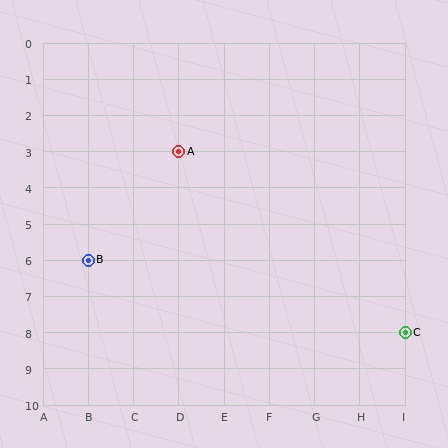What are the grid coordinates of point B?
Point B is at grid coordinates (B, 6).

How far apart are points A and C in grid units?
Points A and C are 5 columns and 5 rows apart (about 7.1 grid units diagonally).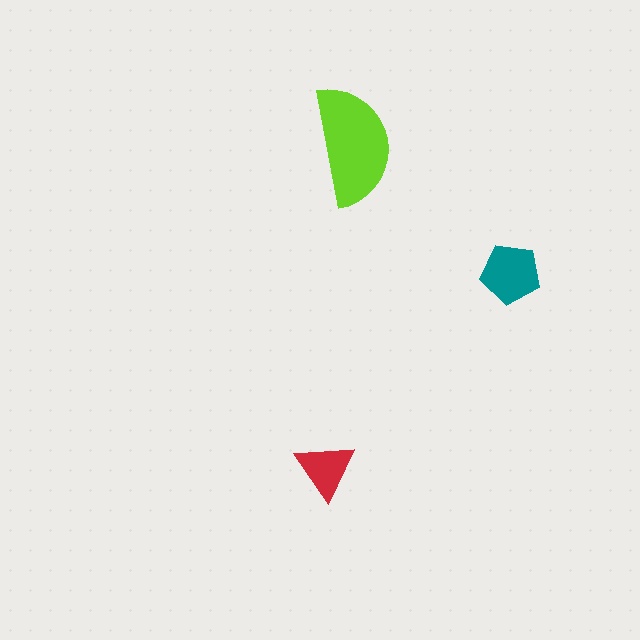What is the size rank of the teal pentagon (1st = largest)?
2nd.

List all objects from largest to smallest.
The lime semicircle, the teal pentagon, the red triangle.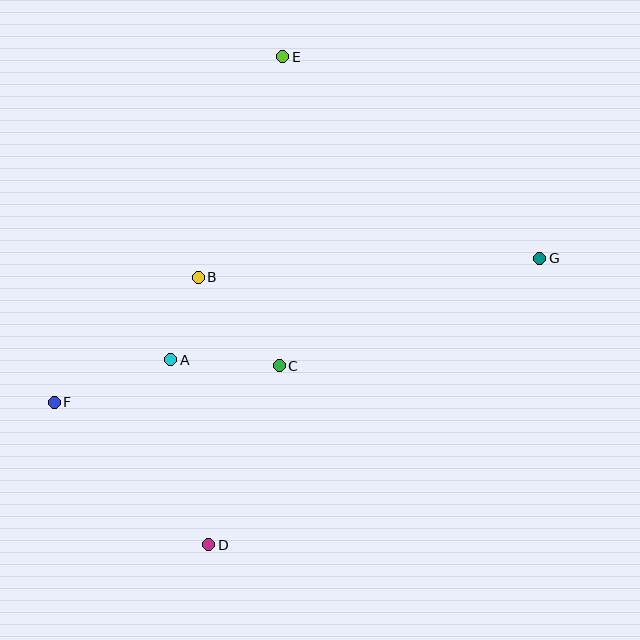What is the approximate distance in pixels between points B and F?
The distance between B and F is approximately 190 pixels.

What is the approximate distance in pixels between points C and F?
The distance between C and F is approximately 228 pixels.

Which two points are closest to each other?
Points A and B are closest to each other.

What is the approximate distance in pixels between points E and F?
The distance between E and F is approximately 414 pixels.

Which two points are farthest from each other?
Points F and G are farthest from each other.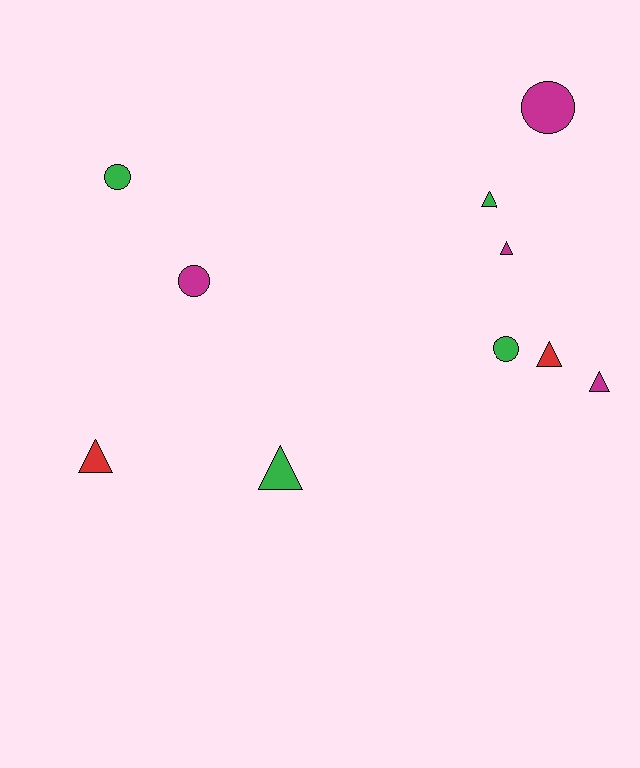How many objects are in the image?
There are 10 objects.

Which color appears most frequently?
Green, with 4 objects.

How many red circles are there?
There are no red circles.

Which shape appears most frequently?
Triangle, with 6 objects.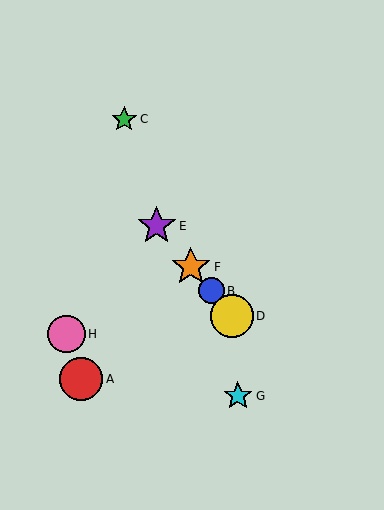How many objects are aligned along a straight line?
4 objects (B, D, E, F) are aligned along a straight line.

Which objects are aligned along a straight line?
Objects B, D, E, F are aligned along a straight line.